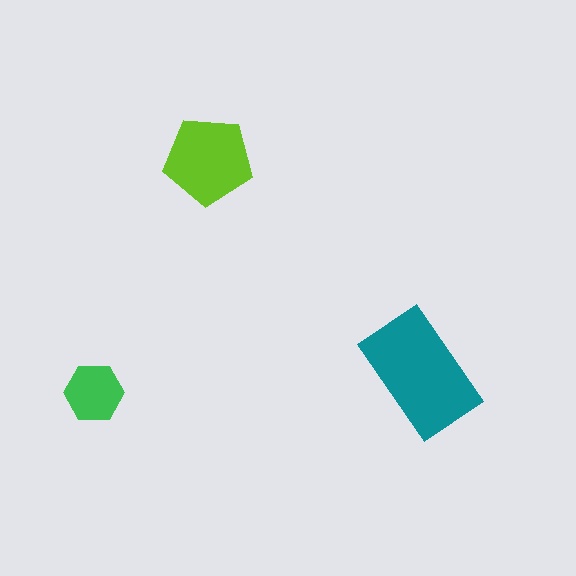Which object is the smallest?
The green hexagon.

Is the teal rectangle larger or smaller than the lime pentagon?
Larger.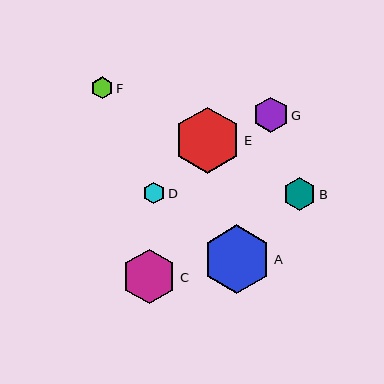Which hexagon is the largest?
Hexagon A is the largest with a size of approximately 69 pixels.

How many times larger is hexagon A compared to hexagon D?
Hexagon A is approximately 3.2 times the size of hexagon D.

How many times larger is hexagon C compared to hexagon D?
Hexagon C is approximately 2.6 times the size of hexagon D.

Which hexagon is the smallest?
Hexagon D is the smallest with a size of approximately 21 pixels.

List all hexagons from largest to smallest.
From largest to smallest: A, E, C, G, B, F, D.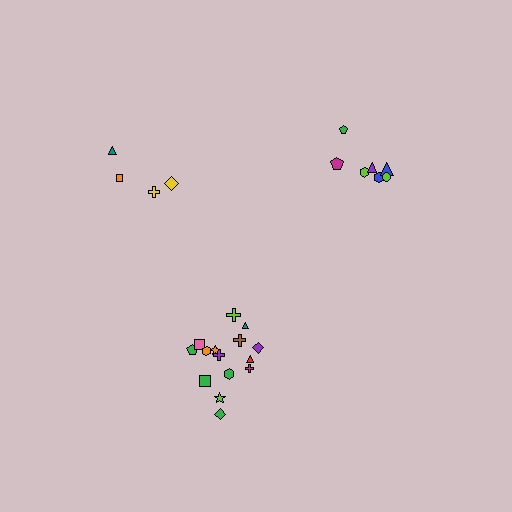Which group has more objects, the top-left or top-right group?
The top-right group.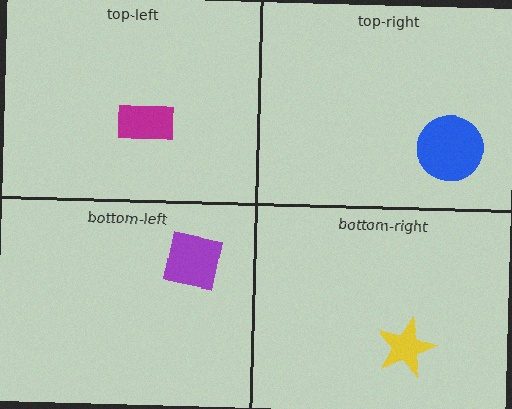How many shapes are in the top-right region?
1.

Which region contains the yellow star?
The bottom-right region.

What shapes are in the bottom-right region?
The yellow star.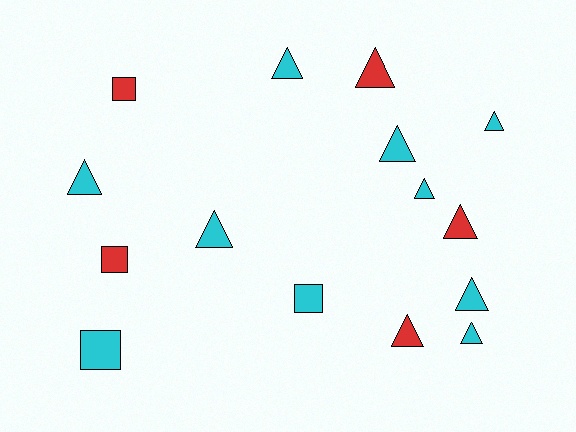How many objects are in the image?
There are 15 objects.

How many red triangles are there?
There are 3 red triangles.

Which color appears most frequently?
Cyan, with 10 objects.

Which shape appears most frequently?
Triangle, with 11 objects.